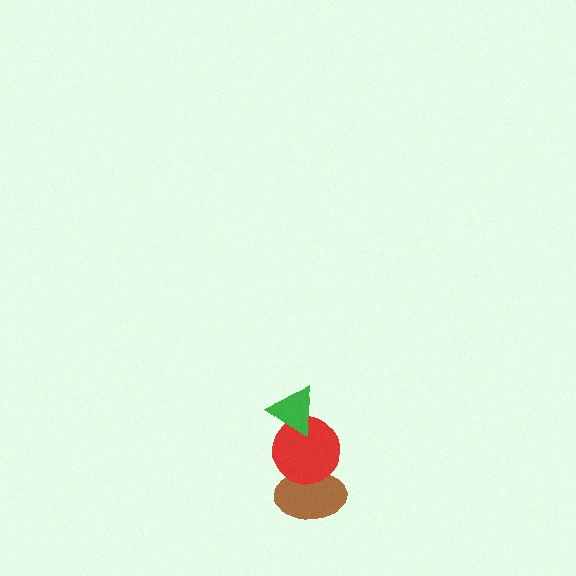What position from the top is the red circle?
The red circle is 2nd from the top.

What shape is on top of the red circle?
The green triangle is on top of the red circle.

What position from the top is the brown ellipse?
The brown ellipse is 3rd from the top.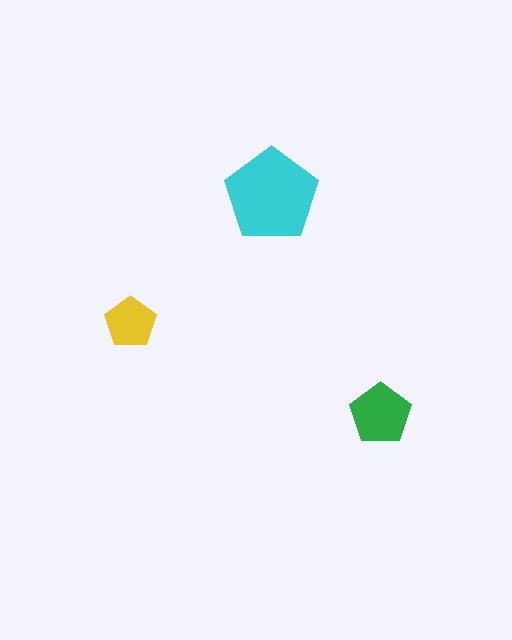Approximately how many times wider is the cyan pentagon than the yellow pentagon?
About 2 times wider.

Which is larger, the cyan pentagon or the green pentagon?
The cyan one.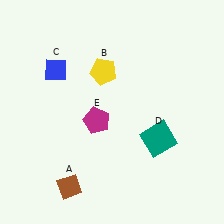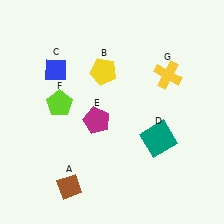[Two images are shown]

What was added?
A lime pentagon (F), a yellow cross (G) were added in Image 2.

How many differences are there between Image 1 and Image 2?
There are 2 differences between the two images.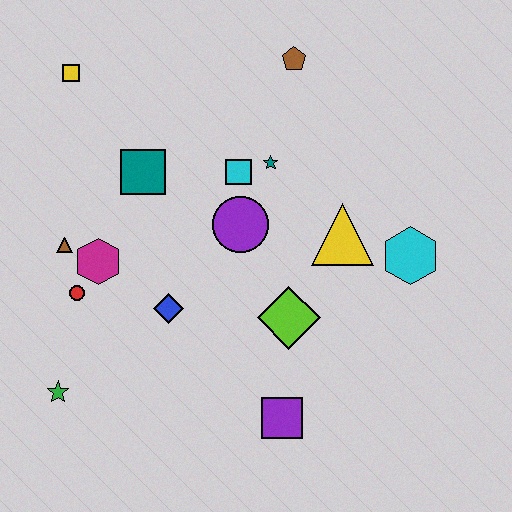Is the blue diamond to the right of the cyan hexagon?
No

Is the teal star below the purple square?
No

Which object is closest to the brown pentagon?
The teal star is closest to the brown pentagon.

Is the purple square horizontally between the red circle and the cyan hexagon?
Yes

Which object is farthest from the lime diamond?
The yellow square is farthest from the lime diamond.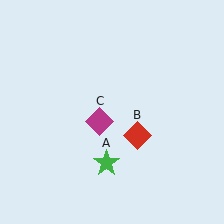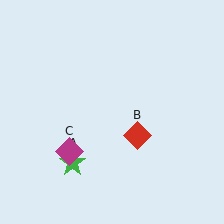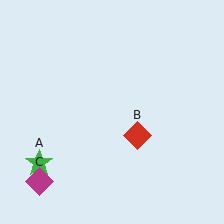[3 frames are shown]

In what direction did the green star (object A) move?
The green star (object A) moved left.